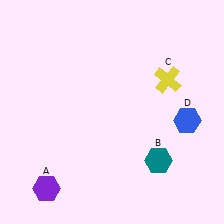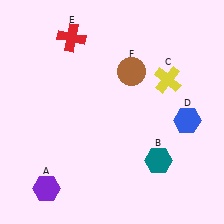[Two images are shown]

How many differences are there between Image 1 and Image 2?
There are 2 differences between the two images.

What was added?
A red cross (E), a brown circle (F) were added in Image 2.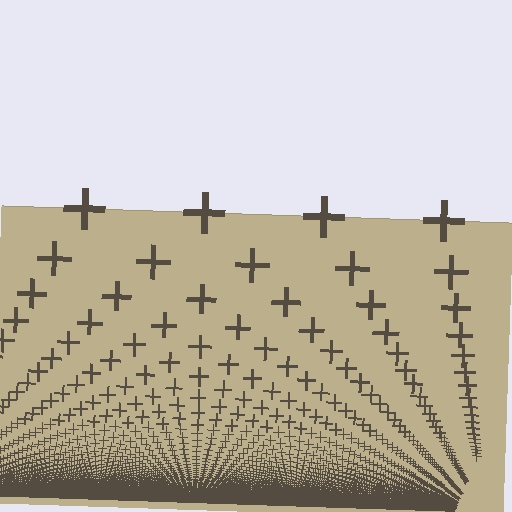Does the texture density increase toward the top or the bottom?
Density increases toward the bottom.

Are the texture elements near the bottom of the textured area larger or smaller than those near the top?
Smaller. The gradient is inverted — elements near the bottom are smaller and denser.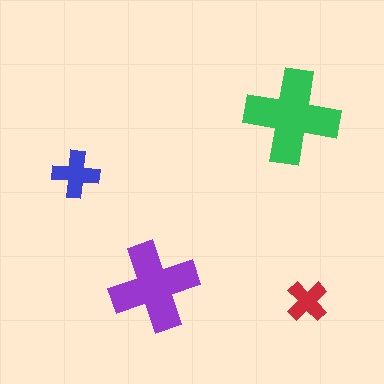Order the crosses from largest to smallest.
the green one, the purple one, the blue one, the red one.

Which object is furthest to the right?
The red cross is rightmost.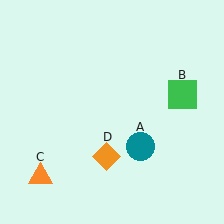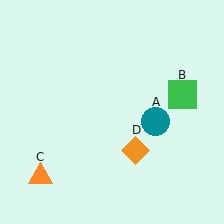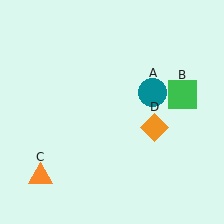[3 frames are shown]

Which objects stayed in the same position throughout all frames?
Green square (object B) and orange triangle (object C) remained stationary.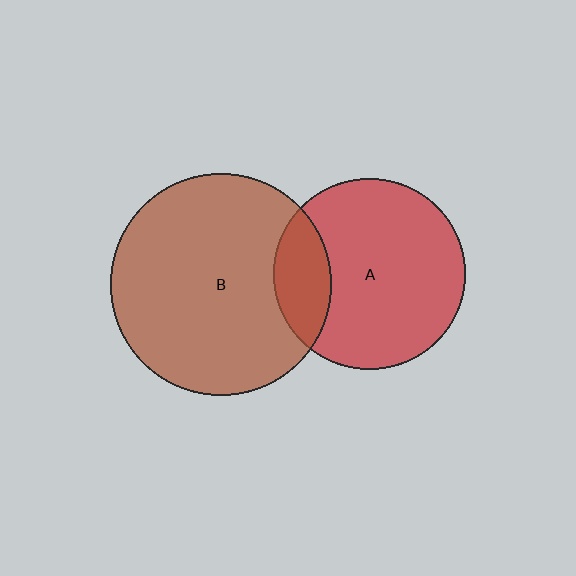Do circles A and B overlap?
Yes.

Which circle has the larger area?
Circle B (brown).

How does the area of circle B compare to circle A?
Approximately 1.3 times.